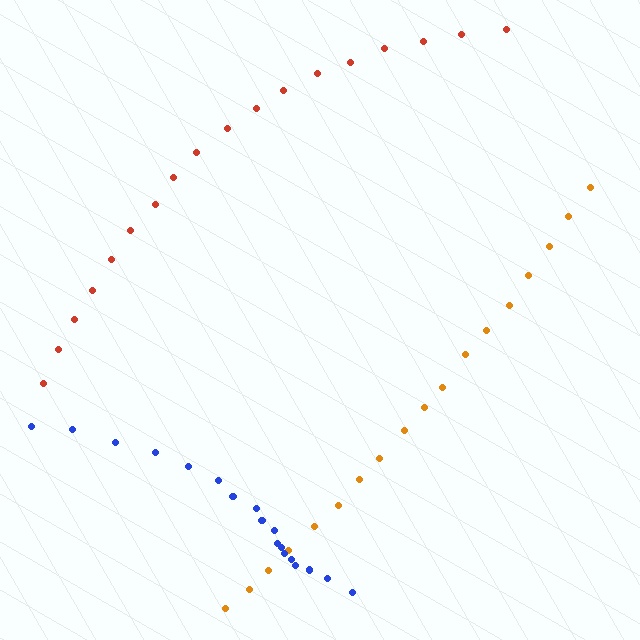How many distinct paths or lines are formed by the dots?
There are 3 distinct paths.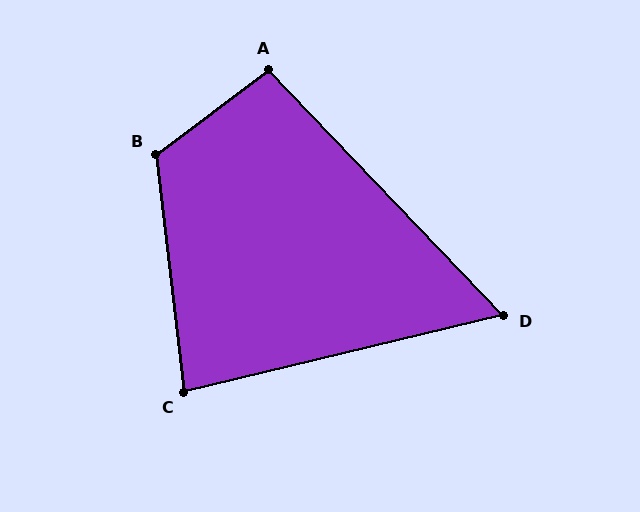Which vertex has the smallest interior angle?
D, at approximately 60 degrees.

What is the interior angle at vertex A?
Approximately 97 degrees (obtuse).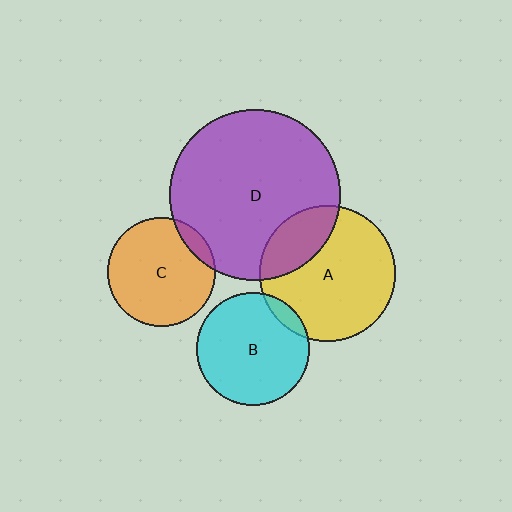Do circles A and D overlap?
Yes.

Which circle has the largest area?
Circle D (purple).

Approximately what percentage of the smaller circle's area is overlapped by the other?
Approximately 25%.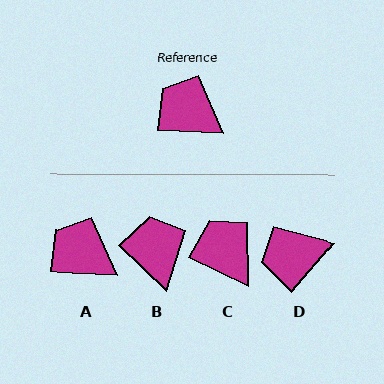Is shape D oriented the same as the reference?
No, it is off by about 52 degrees.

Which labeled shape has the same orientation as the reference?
A.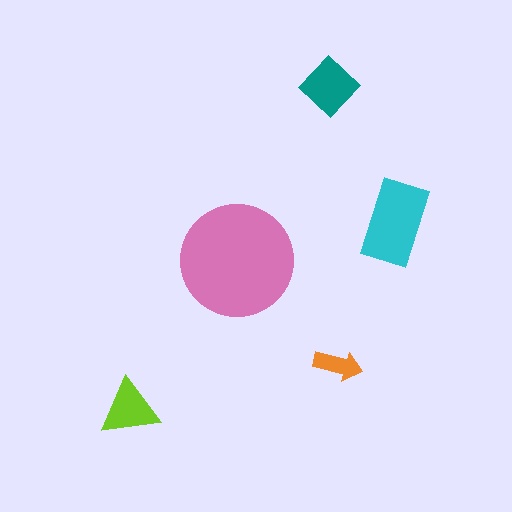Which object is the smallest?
The orange arrow.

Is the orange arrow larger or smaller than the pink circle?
Smaller.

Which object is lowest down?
The lime triangle is bottommost.